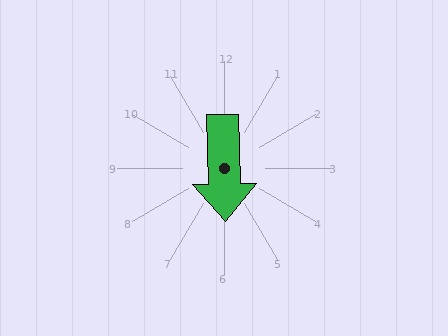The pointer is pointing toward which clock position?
Roughly 6 o'clock.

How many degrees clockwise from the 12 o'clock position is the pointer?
Approximately 179 degrees.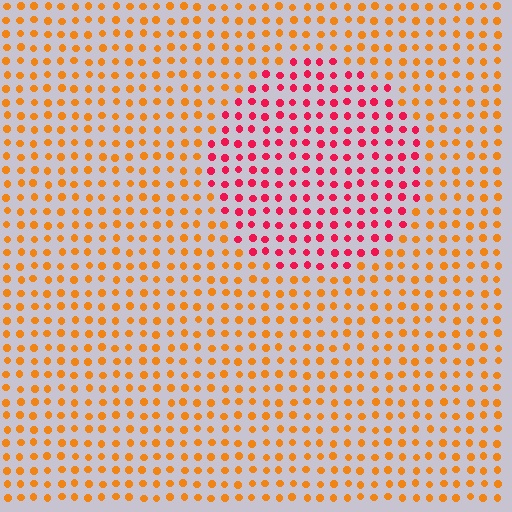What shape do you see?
I see a circle.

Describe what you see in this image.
The image is filled with small orange elements in a uniform arrangement. A circle-shaped region is visible where the elements are tinted to a slightly different hue, forming a subtle color boundary.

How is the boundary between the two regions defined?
The boundary is defined purely by a slight shift in hue (about 47 degrees). Spacing, size, and orientation are identical on both sides.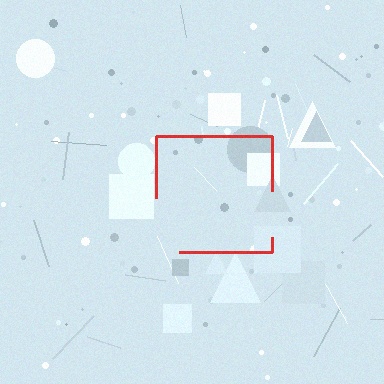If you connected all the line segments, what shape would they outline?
They would outline a square.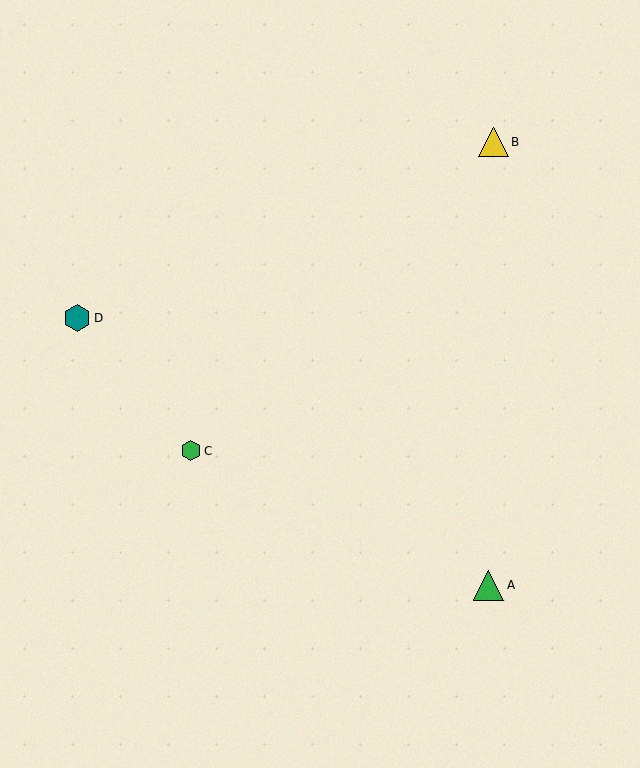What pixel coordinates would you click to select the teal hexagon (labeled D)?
Click at (77, 318) to select the teal hexagon D.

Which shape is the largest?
The green triangle (labeled A) is the largest.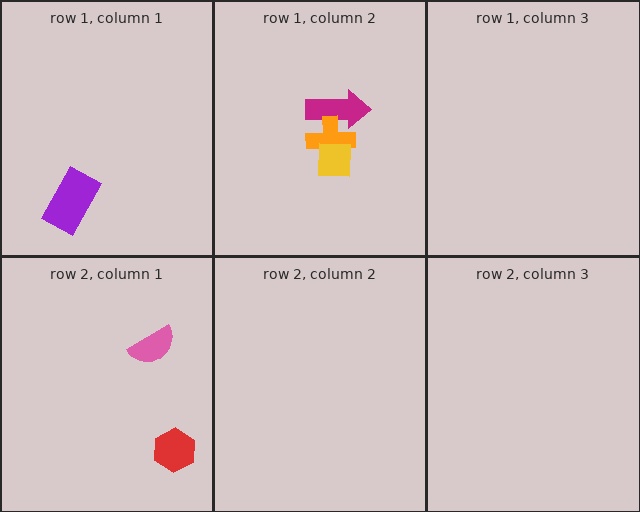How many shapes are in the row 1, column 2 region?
3.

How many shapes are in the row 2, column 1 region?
2.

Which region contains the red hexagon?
The row 2, column 1 region.